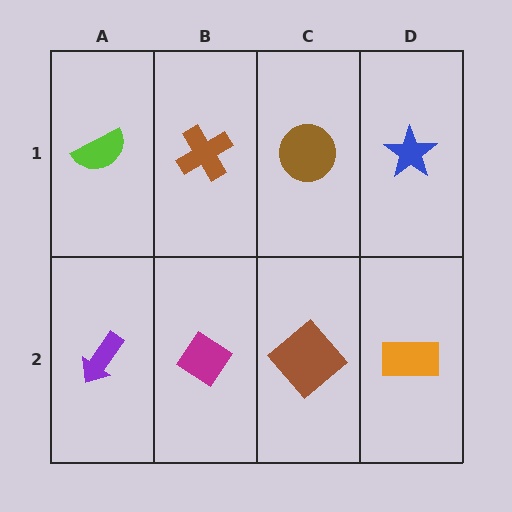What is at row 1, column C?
A brown circle.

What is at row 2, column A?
A purple arrow.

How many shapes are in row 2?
4 shapes.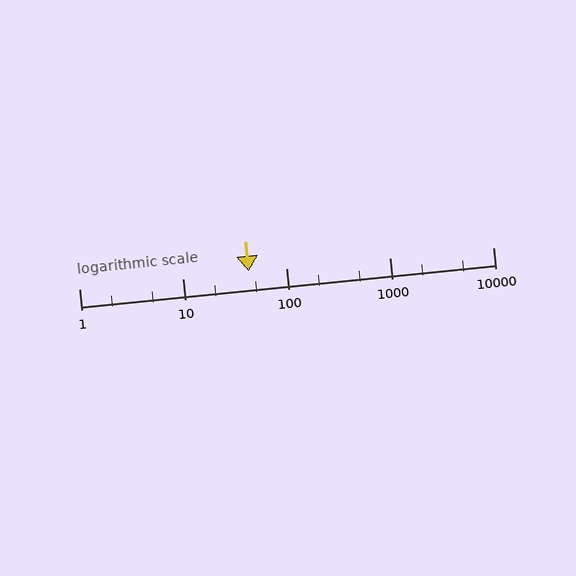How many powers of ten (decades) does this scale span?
The scale spans 4 decades, from 1 to 10000.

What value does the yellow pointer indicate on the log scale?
The pointer indicates approximately 44.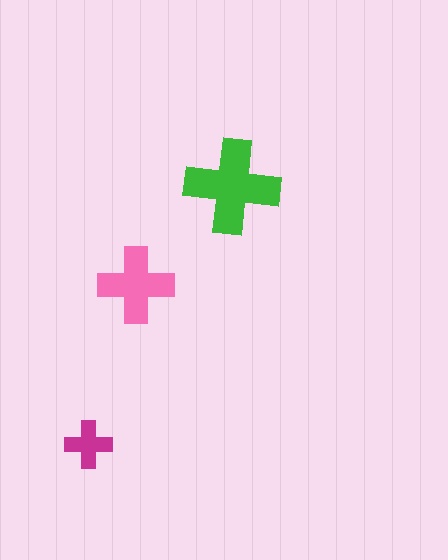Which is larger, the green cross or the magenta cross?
The green one.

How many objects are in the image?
There are 3 objects in the image.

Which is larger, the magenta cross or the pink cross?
The pink one.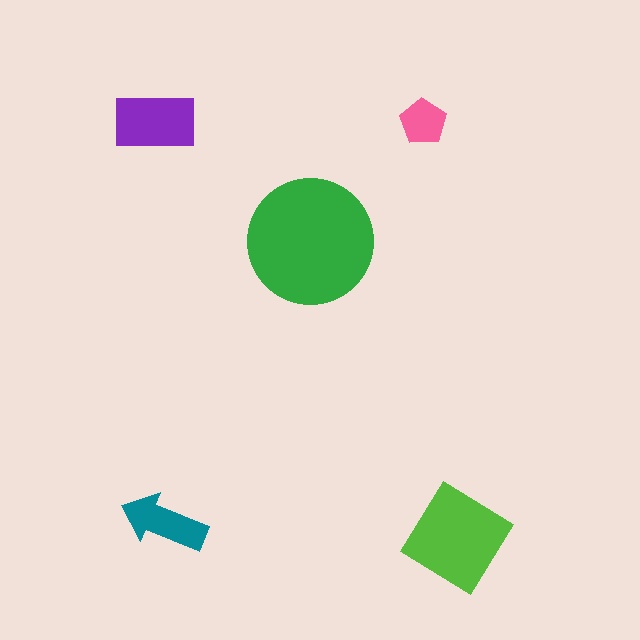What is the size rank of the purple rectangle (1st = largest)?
3rd.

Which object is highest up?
The purple rectangle is topmost.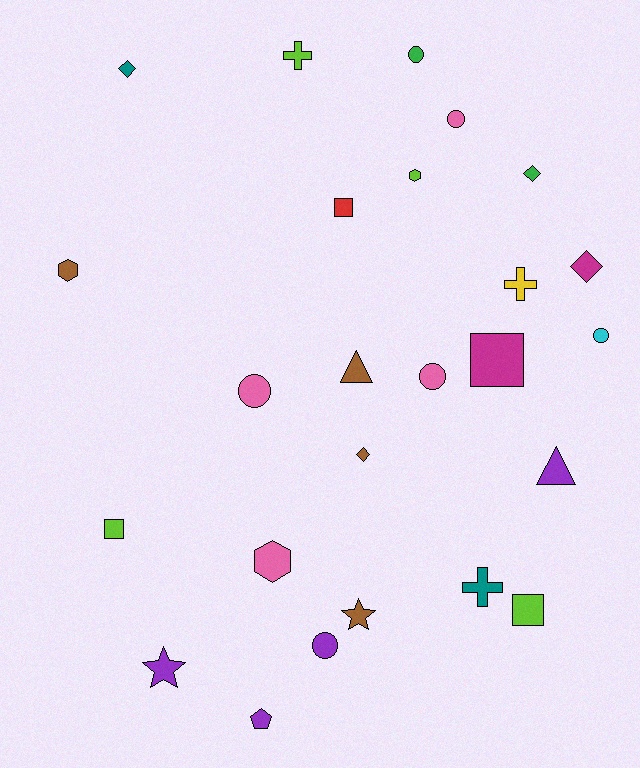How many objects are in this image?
There are 25 objects.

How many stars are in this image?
There are 2 stars.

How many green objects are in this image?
There are 2 green objects.